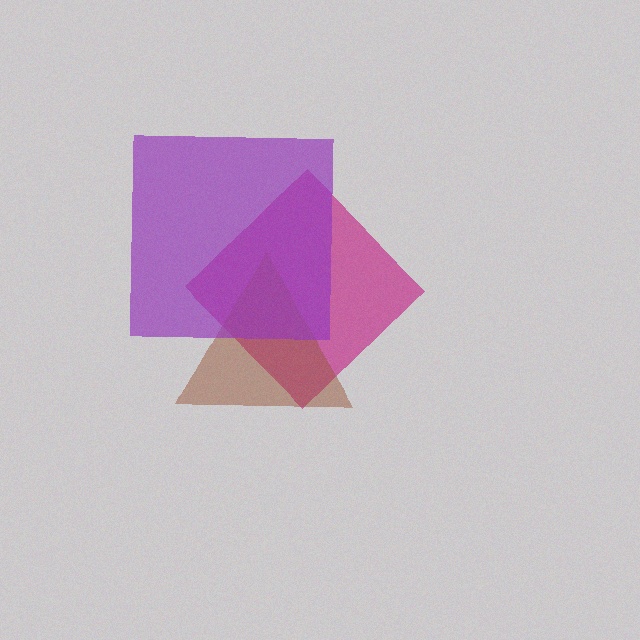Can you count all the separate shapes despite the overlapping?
Yes, there are 3 separate shapes.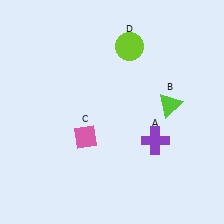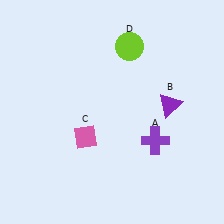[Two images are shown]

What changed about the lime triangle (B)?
In Image 1, B is lime. In Image 2, it changed to purple.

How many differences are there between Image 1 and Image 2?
There is 1 difference between the two images.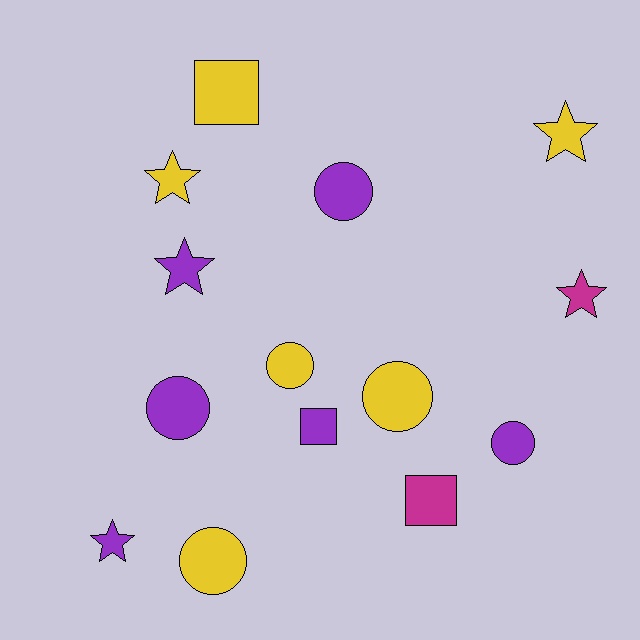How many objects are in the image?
There are 14 objects.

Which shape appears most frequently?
Circle, with 6 objects.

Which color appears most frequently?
Purple, with 6 objects.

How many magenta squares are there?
There is 1 magenta square.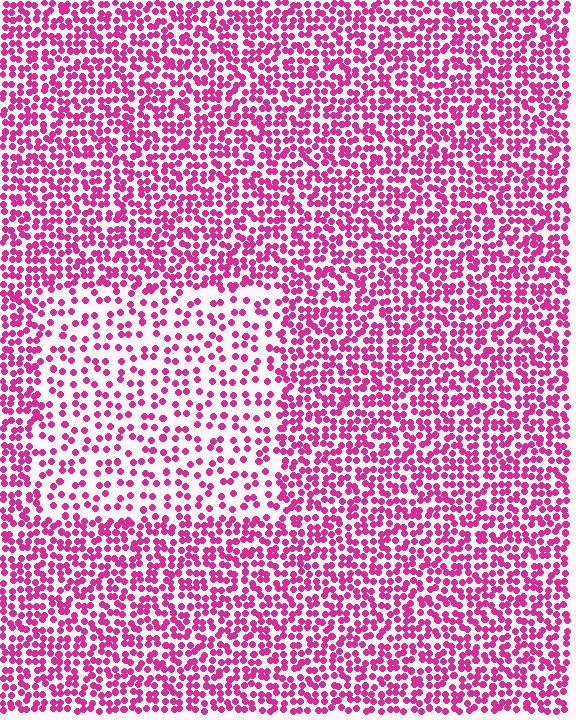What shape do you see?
I see a rectangle.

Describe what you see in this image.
The image contains small magenta elements arranged at two different densities. A rectangle-shaped region is visible where the elements are less densely packed than the surrounding area.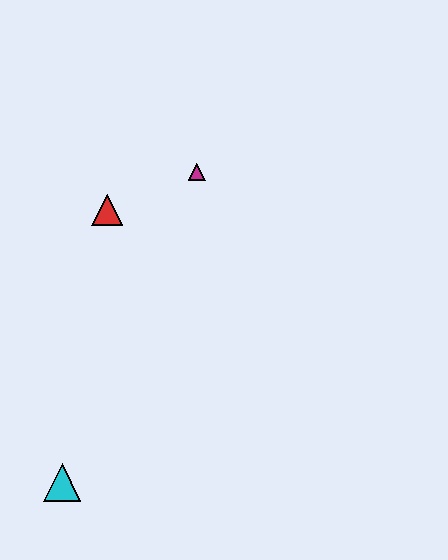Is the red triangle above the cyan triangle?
Yes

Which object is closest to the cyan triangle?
The red triangle is closest to the cyan triangle.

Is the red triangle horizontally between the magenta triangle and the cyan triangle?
Yes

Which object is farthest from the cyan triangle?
The magenta triangle is farthest from the cyan triangle.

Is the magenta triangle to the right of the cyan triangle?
Yes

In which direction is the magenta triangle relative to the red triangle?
The magenta triangle is to the right of the red triangle.